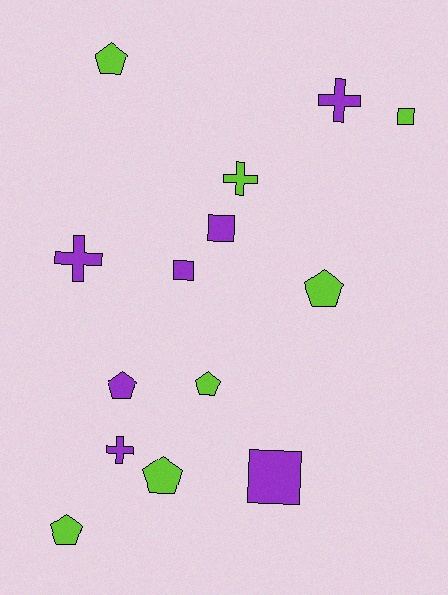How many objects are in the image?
There are 14 objects.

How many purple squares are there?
There are 3 purple squares.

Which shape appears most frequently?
Pentagon, with 6 objects.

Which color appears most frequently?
Purple, with 7 objects.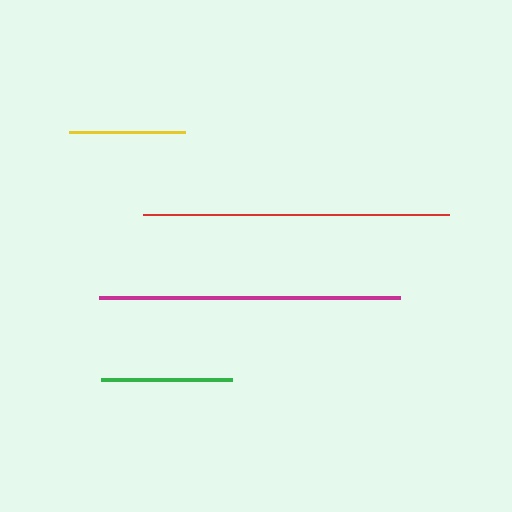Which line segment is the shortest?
The yellow line is the shortest at approximately 116 pixels.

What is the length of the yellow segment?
The yellow segment is approximately 116 pixels long.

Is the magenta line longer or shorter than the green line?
The magenta line is longer than the green line.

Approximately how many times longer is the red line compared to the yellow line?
The red line is approximately 2.6 times the length of the yellow line.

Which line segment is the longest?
The red line is the longest at approximately 307 pixels.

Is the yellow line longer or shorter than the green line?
The green line is longer than the yellow line.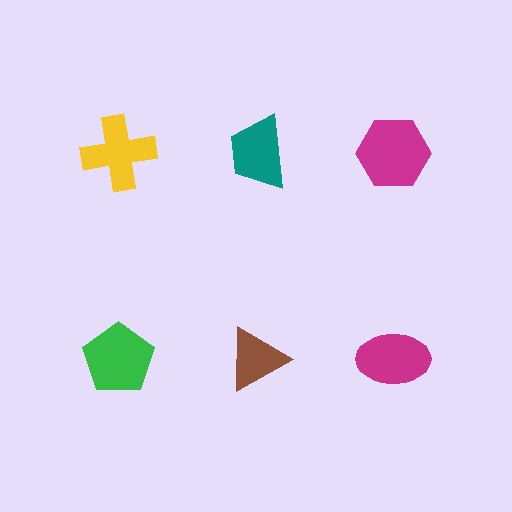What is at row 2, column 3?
A magenta ellipse.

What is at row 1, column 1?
A yellow cross.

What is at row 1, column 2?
A teal trapezoid.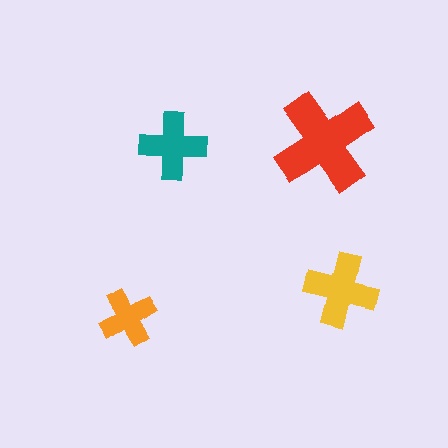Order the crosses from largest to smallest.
the red one, the yellow one, the teal one, the orange one.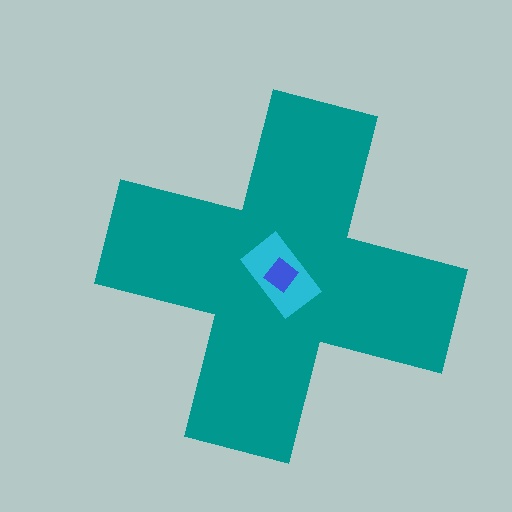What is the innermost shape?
The blue diamond.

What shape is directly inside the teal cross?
The cyan rectangle.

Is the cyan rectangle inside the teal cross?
Yes.